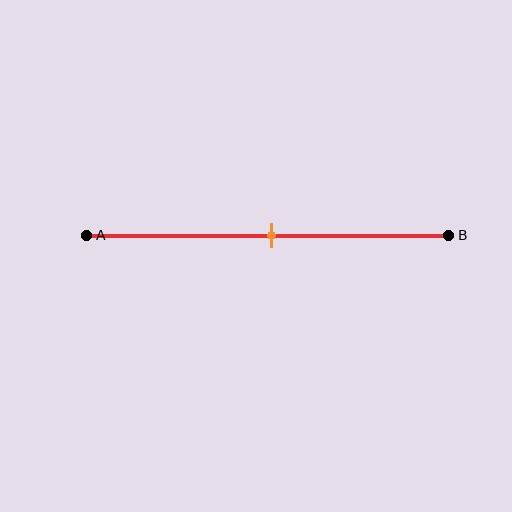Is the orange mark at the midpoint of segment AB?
Yes, the mark is approximately at the midpoint.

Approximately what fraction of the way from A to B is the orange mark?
The orange mark is approximately 50% of the way from A to B.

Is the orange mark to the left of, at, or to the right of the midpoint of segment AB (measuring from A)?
The orange mark is approximately at the midpoint of segment AB.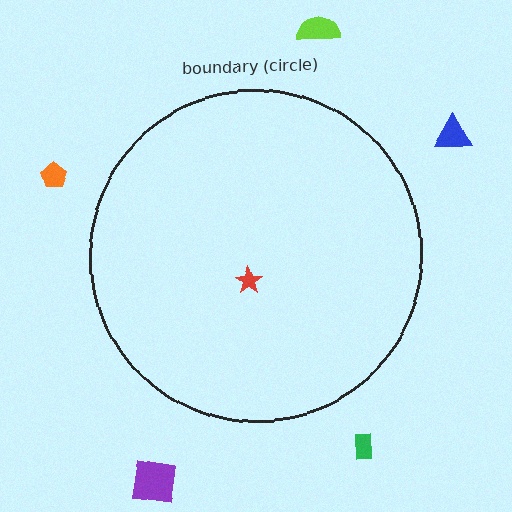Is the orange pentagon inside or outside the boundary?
Outside.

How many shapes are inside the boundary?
1 inside, 5 outside.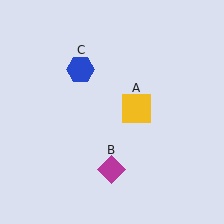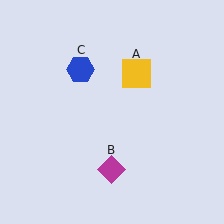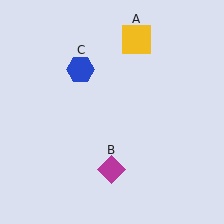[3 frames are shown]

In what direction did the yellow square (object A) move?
The yellow square (object A) moved up.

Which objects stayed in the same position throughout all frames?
Magenta diamond (object B) and blue hexagon (object C) remained stationary.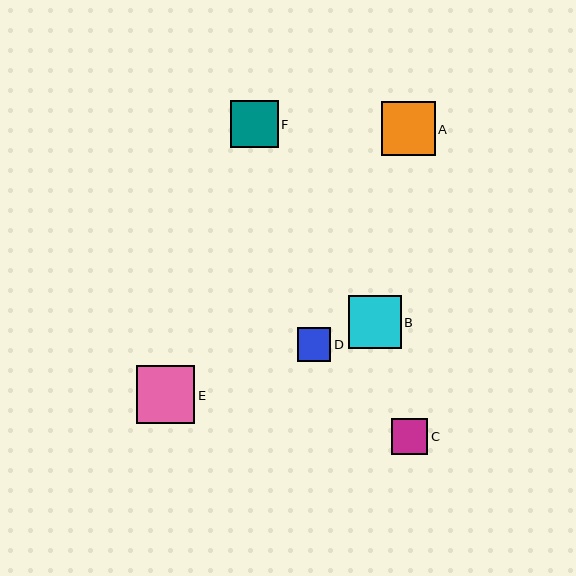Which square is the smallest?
Square D is the smallest with a size of approximately 33 pixels.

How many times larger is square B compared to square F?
Square B is approximately 1.1 times the size of square F.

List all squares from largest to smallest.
From largest to smallest: E, A, B, F, C, D.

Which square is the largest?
Square E is the largest with a size of approximately 58 pixels.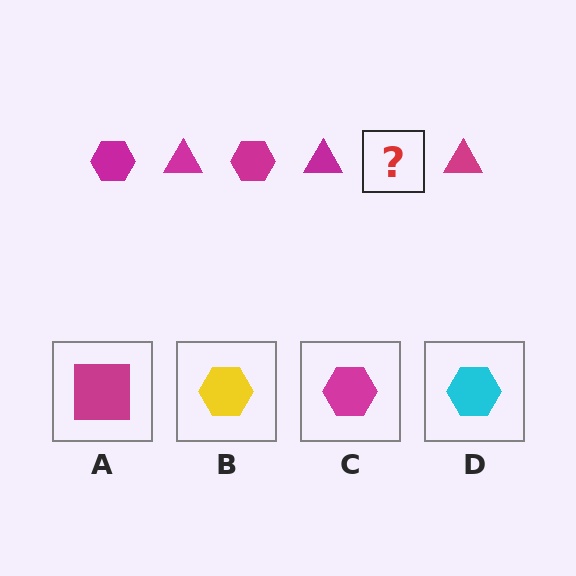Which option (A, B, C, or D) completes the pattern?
C.